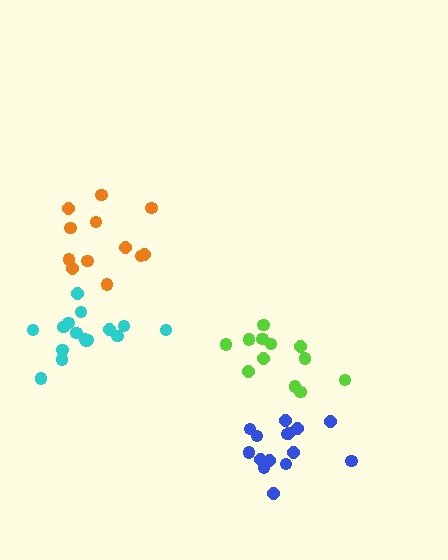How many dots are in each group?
Group 1: 12 dots, Group 2: 15 dots, Group 3: 16 dots, Group 4: 12 dots (55 total).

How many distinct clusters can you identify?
There are 4 distinct clusters.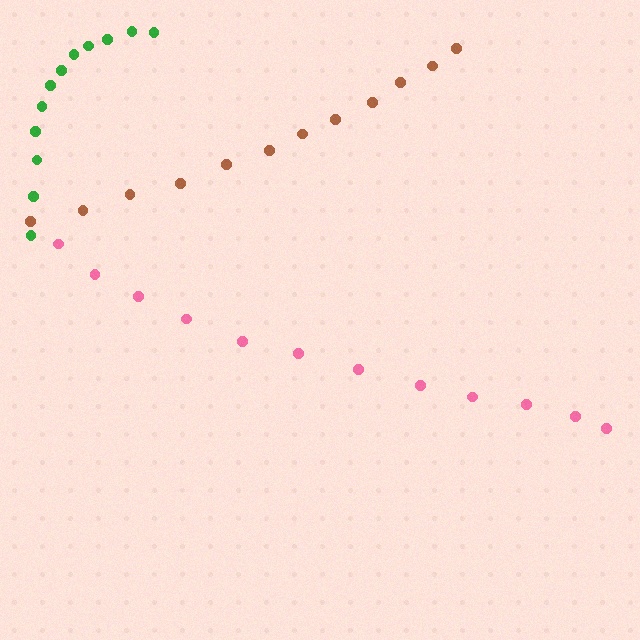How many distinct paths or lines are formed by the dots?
There are 3 distinct paths.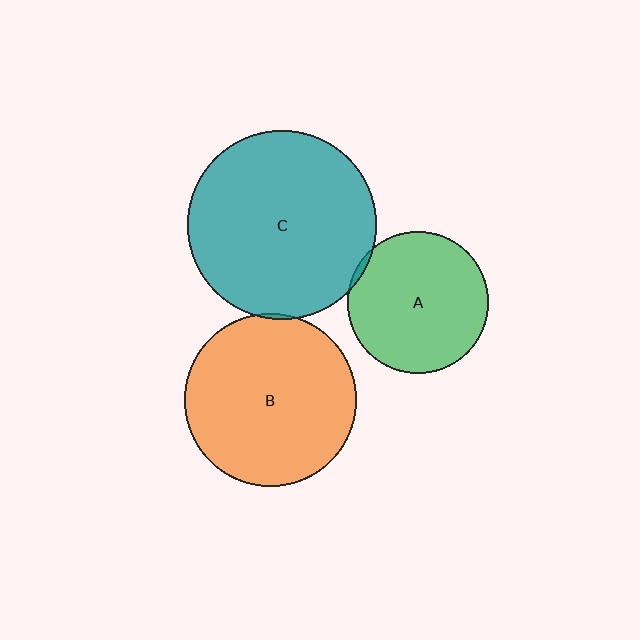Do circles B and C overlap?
Yes.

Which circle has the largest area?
Circle C (teal).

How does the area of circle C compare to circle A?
Approximately 1.8 times.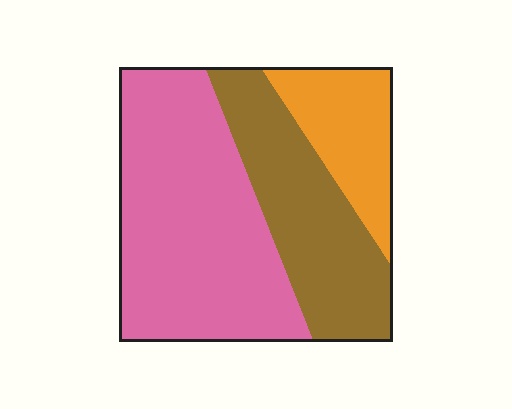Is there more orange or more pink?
Pink.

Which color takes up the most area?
Pink, at roughly 50%.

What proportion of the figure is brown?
Brown covers around 30% of the figure.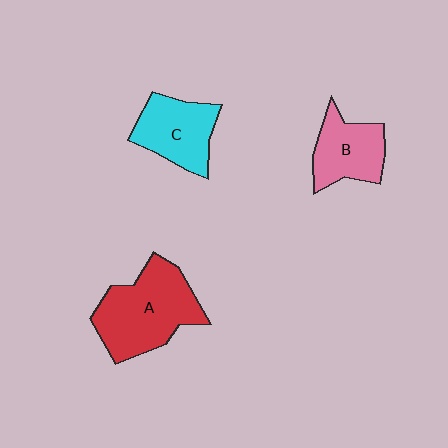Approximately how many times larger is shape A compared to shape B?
Approximately 1.6 times.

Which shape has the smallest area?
Shape B (pink).